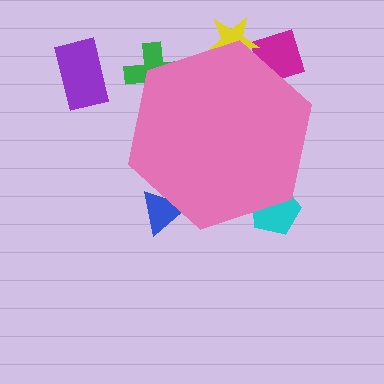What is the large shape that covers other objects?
A pink hexagon.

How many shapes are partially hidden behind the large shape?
5 shapes are partially hidden.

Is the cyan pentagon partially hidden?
Yes, the cyan pentagon is partially hidden behind the pink hexagon.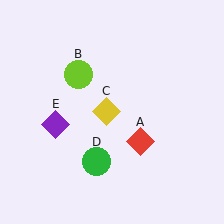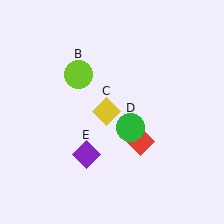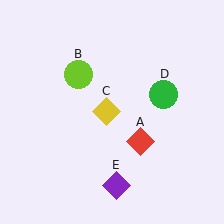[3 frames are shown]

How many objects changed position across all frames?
2 objects changed position: green circle (object D), purple diamond (object E).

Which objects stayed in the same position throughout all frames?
Red diamond (object A) and lime circle (object B) and yellow diamond (object C) remained stationary.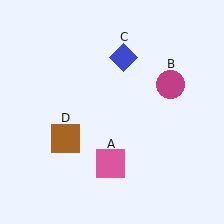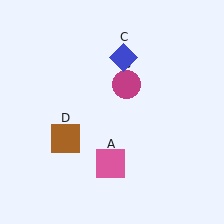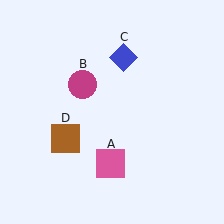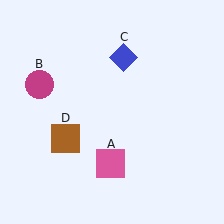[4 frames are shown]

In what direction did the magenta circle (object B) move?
The magenta circle (object B) moved left.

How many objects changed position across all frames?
1 object changed position: magenta circle (object B).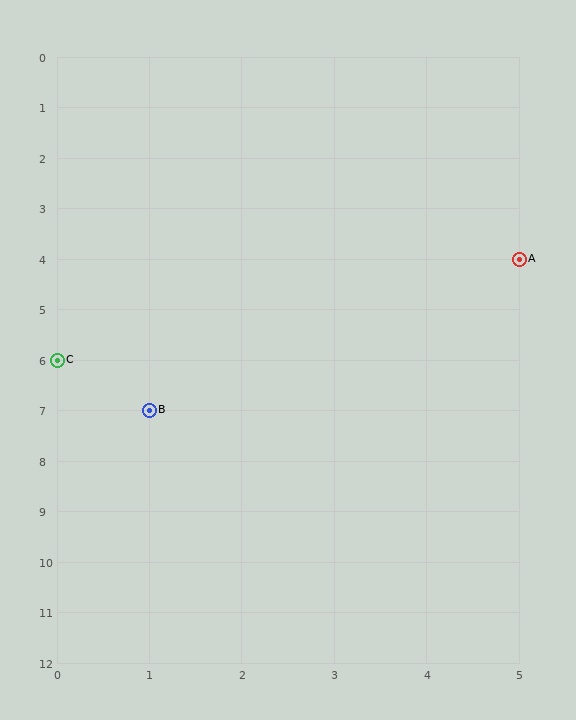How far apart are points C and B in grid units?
Points C and B are 1 column and 1 row apart (about 1.4 grid units diagonally).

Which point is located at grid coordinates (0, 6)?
Point C is at (0, 6).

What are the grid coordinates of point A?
Point A is at grid coordinates (5, 4).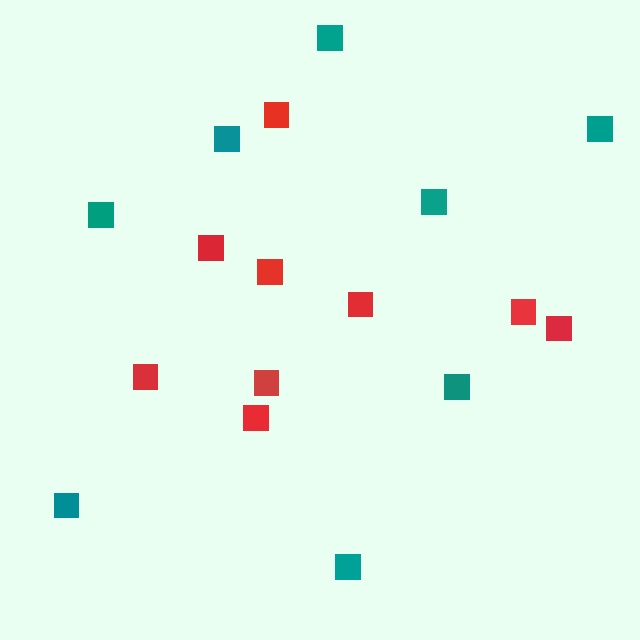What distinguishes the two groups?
There are 2 groups: one group of red squares (9) and one group of teal squares (8).